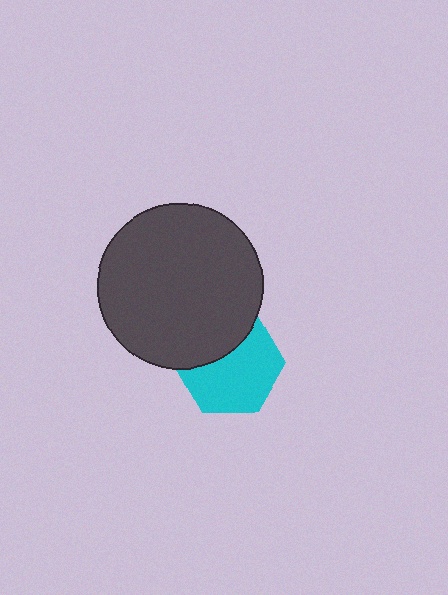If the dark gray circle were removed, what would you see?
You would see the complete cyan hexagon.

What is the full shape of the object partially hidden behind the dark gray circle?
The partially hidden object is a cyan hexagon.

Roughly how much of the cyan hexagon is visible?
Most of it is visible (roughly 66%).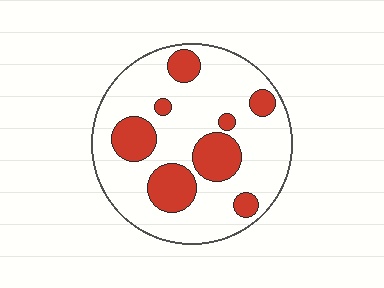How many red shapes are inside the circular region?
8.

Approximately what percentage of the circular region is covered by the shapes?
Approximately 25%.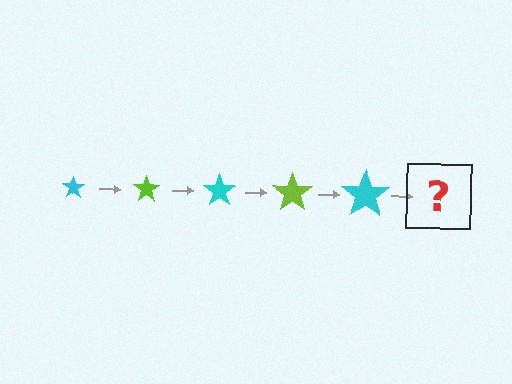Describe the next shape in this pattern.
It should be a lime star, larger than the previous one.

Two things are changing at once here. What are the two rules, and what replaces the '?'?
The two rules are that the star grows larger each step and the color cycles through cyan and lime. The '?' should be a lime star, larger than the previous one.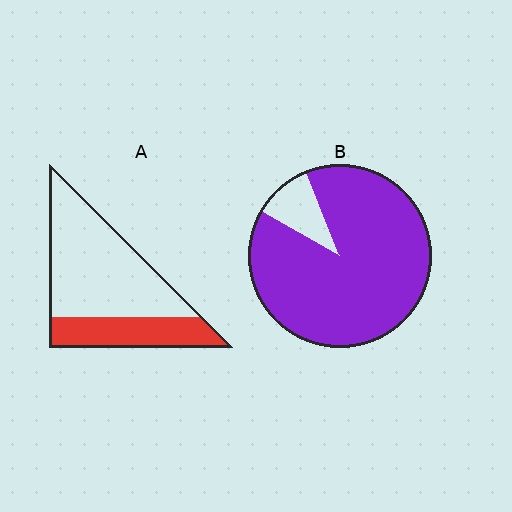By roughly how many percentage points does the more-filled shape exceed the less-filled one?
By roughly 60 percentage points (B over A).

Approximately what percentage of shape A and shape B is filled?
A is approximately 30% and B is approximately 90%.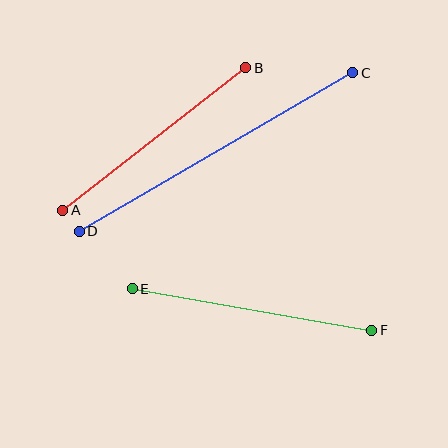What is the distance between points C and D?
The distance is approximately 316 pixels.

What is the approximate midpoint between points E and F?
The midpoint is at approximately (252, 309) pixels.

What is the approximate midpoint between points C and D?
The midpoint is at approximately (216, 152) pixels.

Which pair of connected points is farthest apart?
Points C and D are farthest apart.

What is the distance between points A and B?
The distance is approximately 232 pixels.